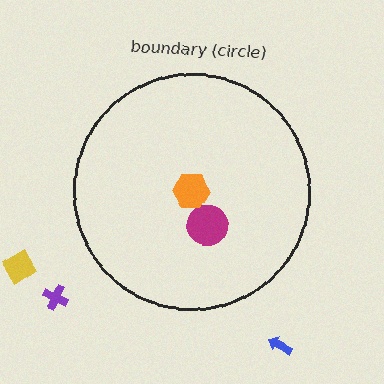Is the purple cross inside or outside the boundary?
Outside.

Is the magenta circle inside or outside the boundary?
Inside.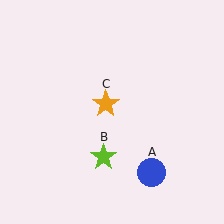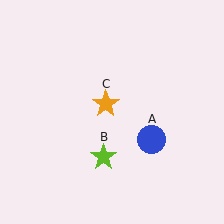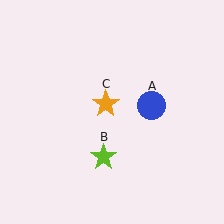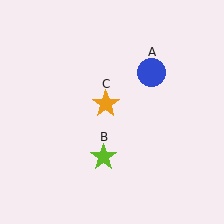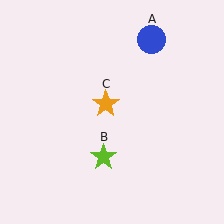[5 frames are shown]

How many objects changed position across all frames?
1 object changed position: blue circle (object A).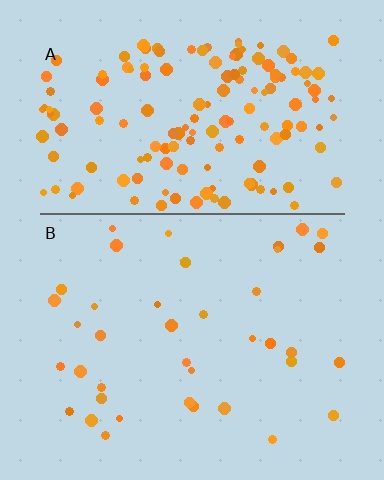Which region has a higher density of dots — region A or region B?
A (the top).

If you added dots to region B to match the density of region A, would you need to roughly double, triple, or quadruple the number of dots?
Approximately quadruple.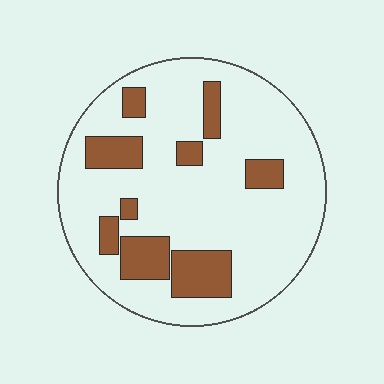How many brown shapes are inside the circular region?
9.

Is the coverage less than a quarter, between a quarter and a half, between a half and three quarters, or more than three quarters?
Less than a quarter.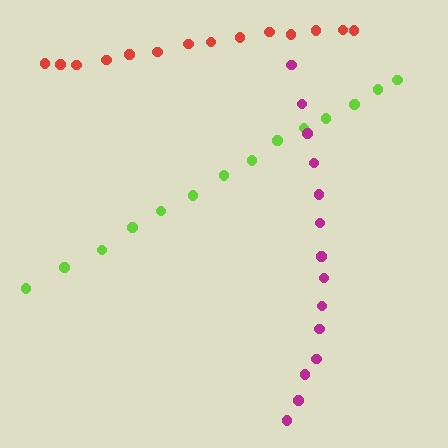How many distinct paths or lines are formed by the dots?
There are 3 distinct paths.